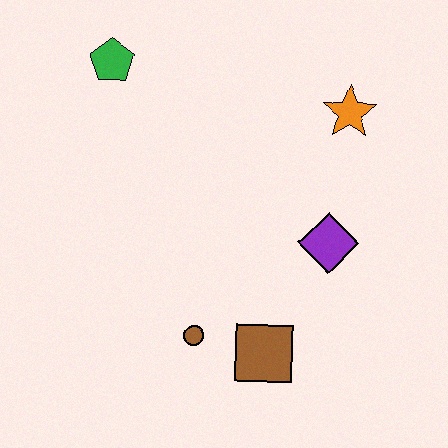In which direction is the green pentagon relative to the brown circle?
The green pentagon is above the brown circle.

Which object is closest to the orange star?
The purple diamond is closest to the orange star.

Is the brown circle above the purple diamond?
No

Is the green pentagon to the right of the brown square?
No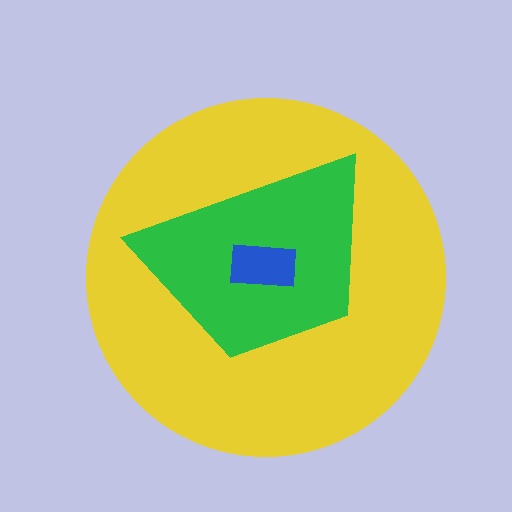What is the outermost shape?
The yellow circle.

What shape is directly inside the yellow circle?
The green trapezoid.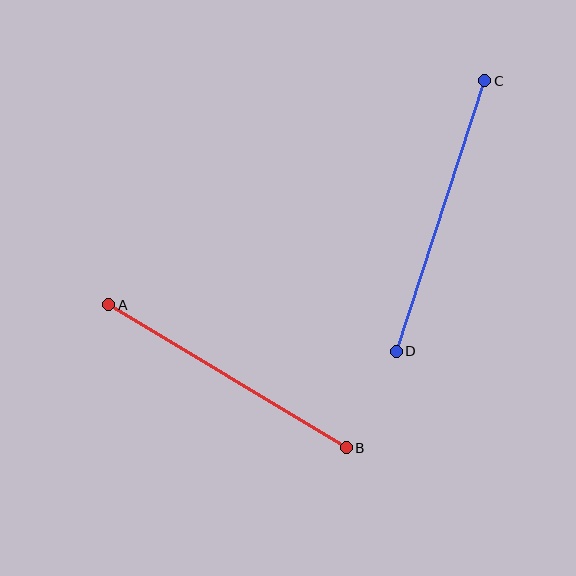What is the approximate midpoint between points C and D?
The midpoint is at approximately (441, 216) pixels.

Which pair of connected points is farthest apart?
Points C and D are farthest apart.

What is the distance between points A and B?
The distance is approximately 277 pixels.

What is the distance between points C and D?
The distance is approximately 284 pixels.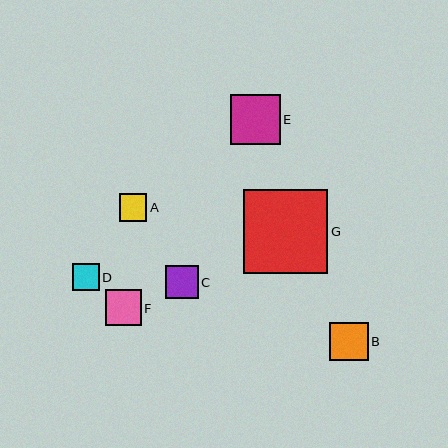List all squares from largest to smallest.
From largest to smallest: G, E, B, F, C, A, D.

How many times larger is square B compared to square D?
Square B is approximately 1.4 times the size of square D.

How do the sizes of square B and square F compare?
Square B and square F are approximately the same size.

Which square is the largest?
Square G is the largest with a size of approximately 84 pixels.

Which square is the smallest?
Square D is the smallest with a size of approximately 27 pixels.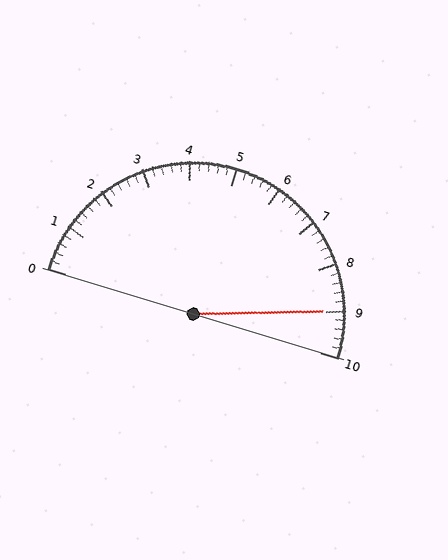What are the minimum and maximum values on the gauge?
The gauge ranges from 0 to 10.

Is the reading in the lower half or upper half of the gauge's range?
The reading is in the upper half of the range (0 to 10).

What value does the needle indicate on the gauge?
The needle indicates approximately 9.0.